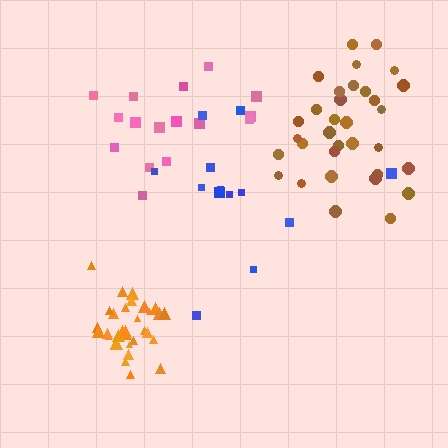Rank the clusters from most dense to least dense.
orange, brown, pink, blue.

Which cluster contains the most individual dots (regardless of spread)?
Brown (33).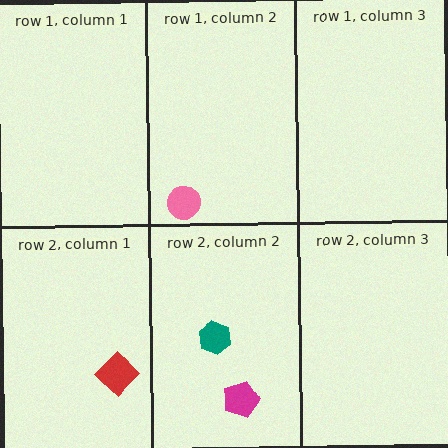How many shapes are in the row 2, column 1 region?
1.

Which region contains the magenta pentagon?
The row 2, column 2 region.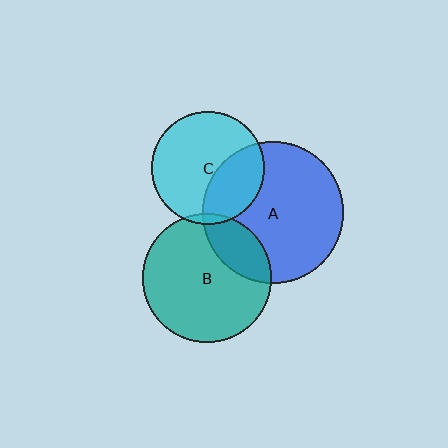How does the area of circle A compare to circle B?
Approximately 1.2 times.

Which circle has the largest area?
Circle A (blue).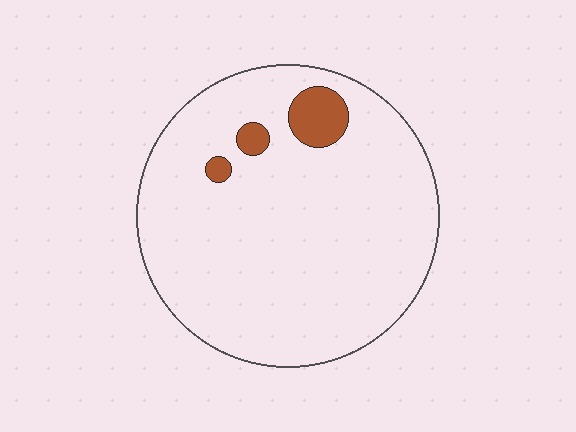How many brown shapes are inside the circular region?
3.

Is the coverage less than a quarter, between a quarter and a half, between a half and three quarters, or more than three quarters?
Less than a quarter.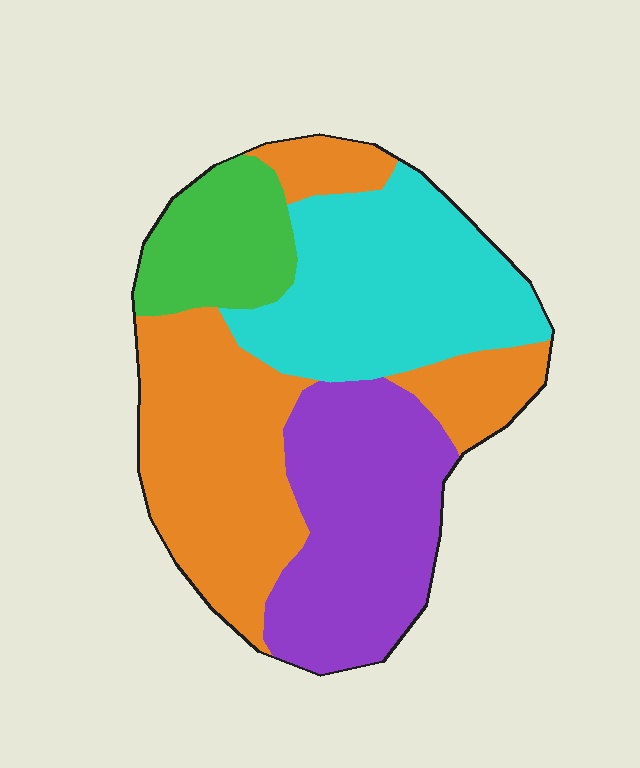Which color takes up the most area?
Orange, at roughly 35%.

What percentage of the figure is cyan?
Cyan takes up about one quarter (1/4) of the figure.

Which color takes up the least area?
Green, at roughly 10%.